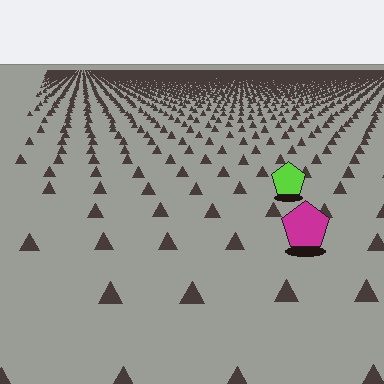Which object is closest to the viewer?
The magenta pentagon is closest. The texture marks near it are larger and more spread out.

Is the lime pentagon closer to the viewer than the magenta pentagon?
No. The magenta pentagon is closer — you can tell from the texture gradient: the ground texture is coarser near it.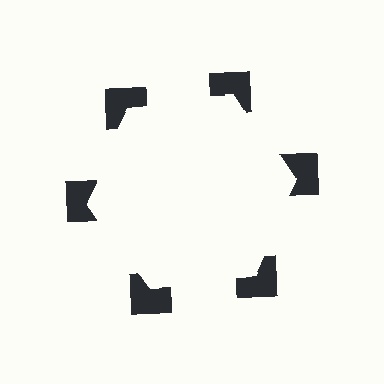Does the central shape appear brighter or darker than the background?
It typically appears slightly brighter than the background, even though no actual brightness change is drawn.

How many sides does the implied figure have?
6 sides.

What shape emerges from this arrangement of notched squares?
An illusory hexagon — its edges are inferred from the aligned wedge cuts in the notched squares, not physically drawn.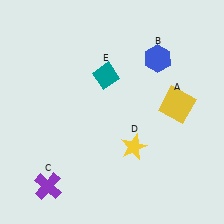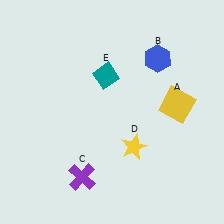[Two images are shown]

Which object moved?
The purple cross (C) moved right.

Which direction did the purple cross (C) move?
The purple cross (C) moved right.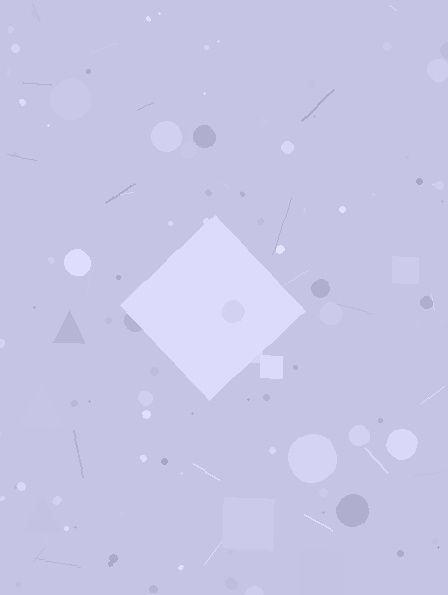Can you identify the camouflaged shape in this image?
The camouflaged shape is a diamond.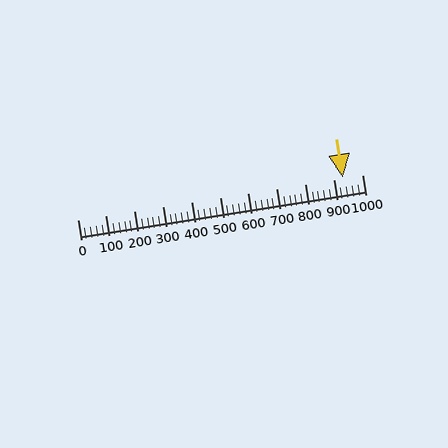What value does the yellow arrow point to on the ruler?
The yellow arrow points to approximately 932.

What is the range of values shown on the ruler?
The ruler shows values from 0 to 1000.